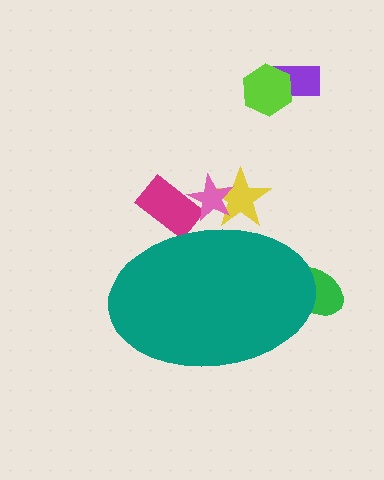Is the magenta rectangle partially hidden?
Yes, the magenta rectangle is partially hidden behind the teal ellipse.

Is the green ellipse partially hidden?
Yes, the green ellipse is partially hidden behind the teal ellipse.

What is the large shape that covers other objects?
A teal ellipse.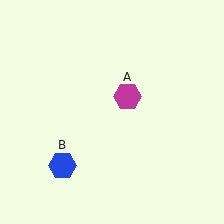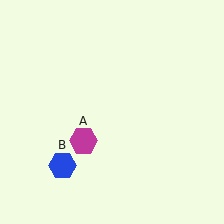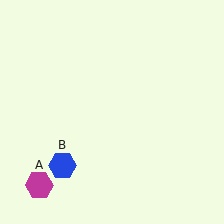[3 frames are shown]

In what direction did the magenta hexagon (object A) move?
The magenta hexagon (object A) moved down and to the left.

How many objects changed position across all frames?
1 object changed position: magenta hexagon (object A).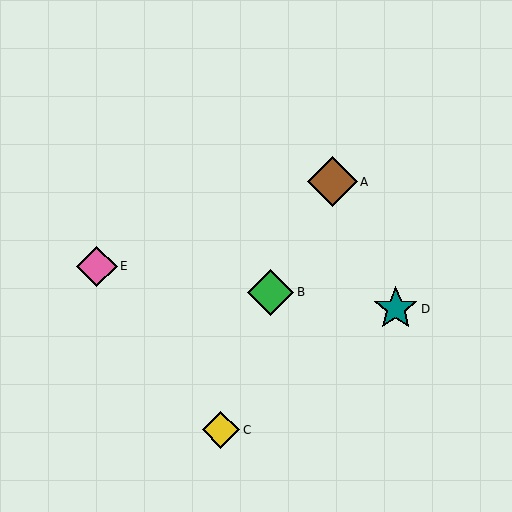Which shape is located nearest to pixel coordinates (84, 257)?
The pink diamond (labeled E) at (97, 266) is nearest to that location.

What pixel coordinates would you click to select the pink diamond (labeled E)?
Click at (97, 266) to select the pink diamond E.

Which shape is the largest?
The brown diamond (labeled A) is the largest.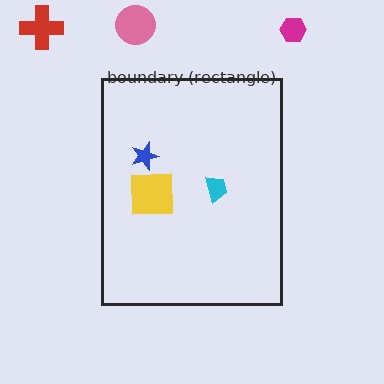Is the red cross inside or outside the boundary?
Outside.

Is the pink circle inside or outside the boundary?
Outside.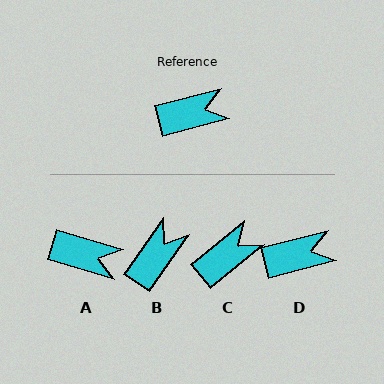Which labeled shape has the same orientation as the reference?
D.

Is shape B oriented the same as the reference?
No, it is off by about 41 degrees.